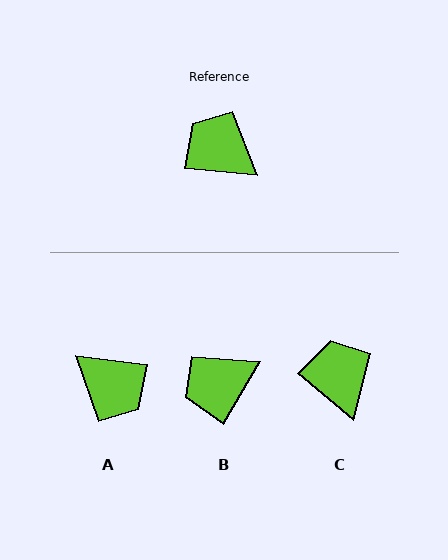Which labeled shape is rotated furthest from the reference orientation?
A, about 179 degrees away.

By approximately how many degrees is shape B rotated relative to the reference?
Approximately 65 degrees counter-clockwise.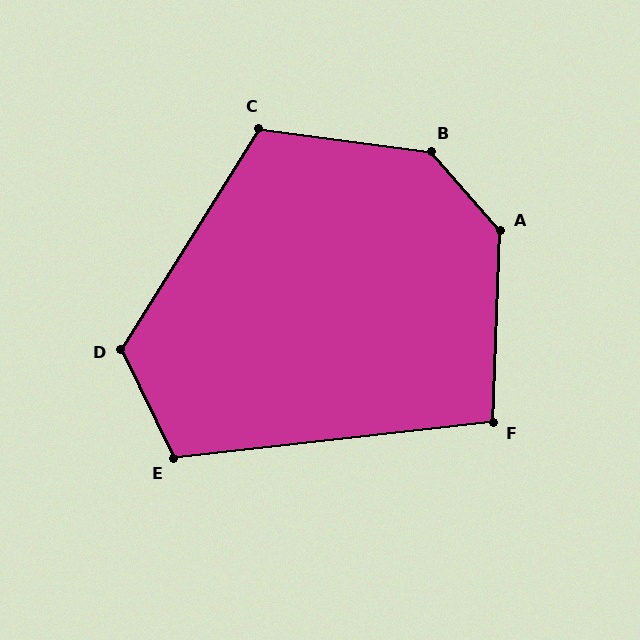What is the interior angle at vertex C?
Approximately 114 degrees (obtuse).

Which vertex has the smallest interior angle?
F, at approximately 99 degrees.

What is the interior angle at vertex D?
Approximately 122 degrees (obtuse).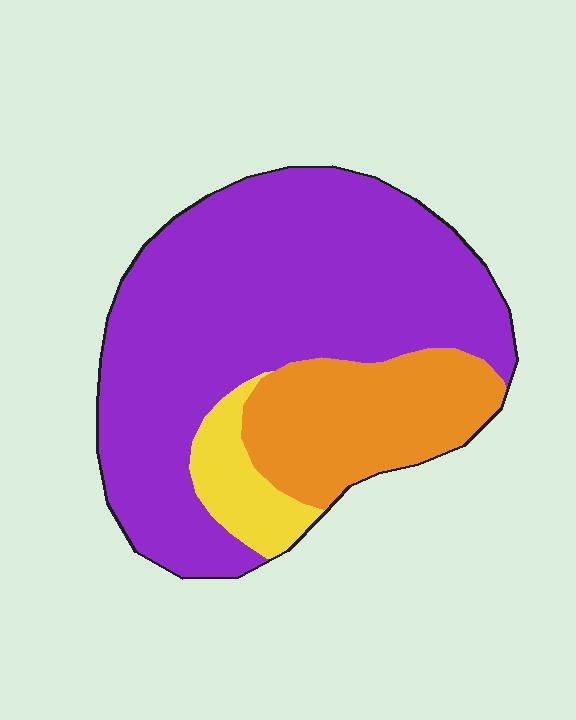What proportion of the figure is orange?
Orange takes up about one quarter (1/4) of the figure.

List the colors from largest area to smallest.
From largest to smallest: purple, orange, yellow.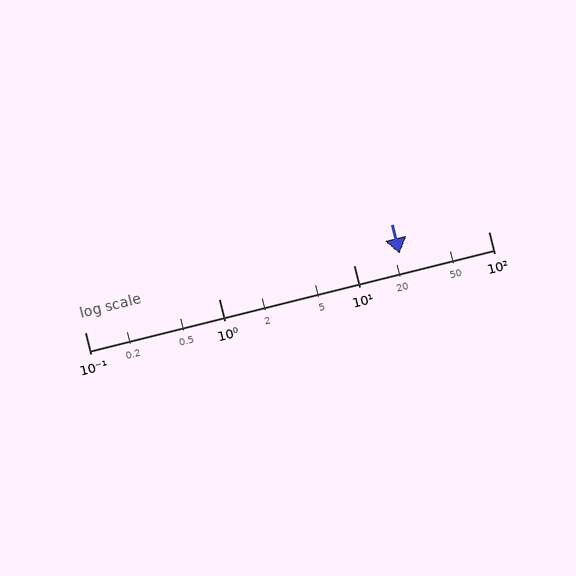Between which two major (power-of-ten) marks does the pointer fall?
The pointer is between 10 and 100.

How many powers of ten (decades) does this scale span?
The scale spans 3 decades, from 0.1 to 100.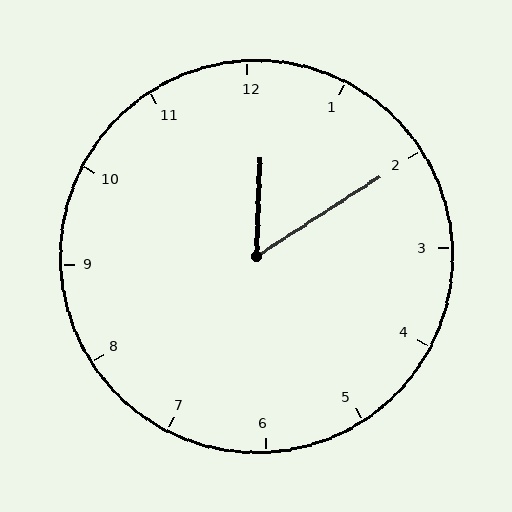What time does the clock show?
12:10.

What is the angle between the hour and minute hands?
Approximately 55 degrees.